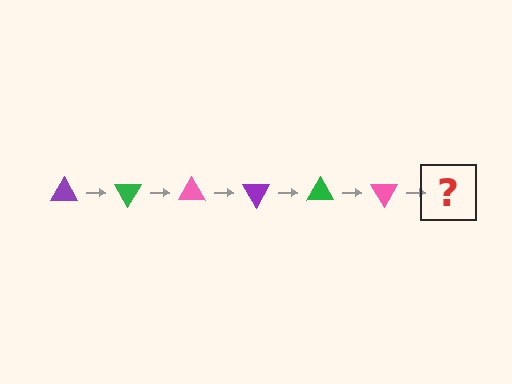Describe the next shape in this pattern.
It should be a purple triangle, rotated 360 degrees from the start.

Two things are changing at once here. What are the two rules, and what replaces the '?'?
The two rules are that it rotates 60 degrees each step and the color cycles through purple, green, and pink. The '?' should be a purple triangle, rotated 360 degrees from the start.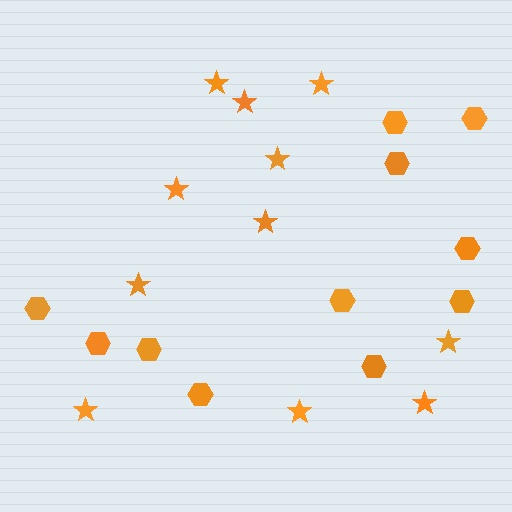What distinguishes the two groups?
There are 2 groups: one group of hexagons (11) and one group of stars (11).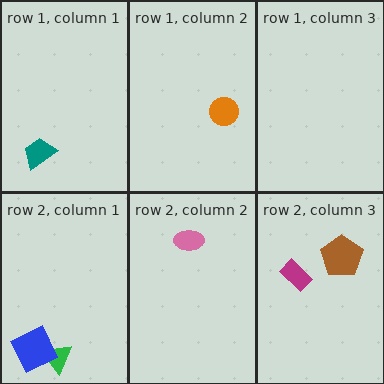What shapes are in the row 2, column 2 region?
The pink ellipse.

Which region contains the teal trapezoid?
The row 1, column 1 region.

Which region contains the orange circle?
The row 1, column 2 region.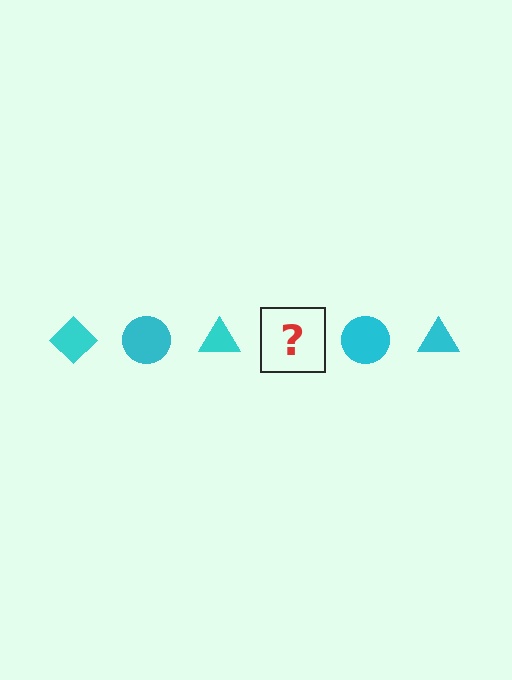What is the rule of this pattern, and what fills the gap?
The rule is that the pattern cycles through diamond, circle, triangle shapes in cyan. The gap should be filled with a cyan diamond.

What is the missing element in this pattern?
The missing element is a cyan diamond.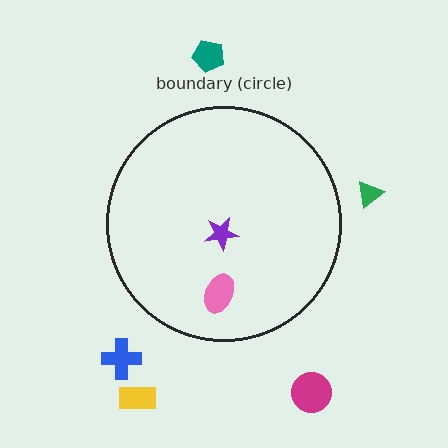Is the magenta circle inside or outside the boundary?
Outside.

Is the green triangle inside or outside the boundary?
Outside.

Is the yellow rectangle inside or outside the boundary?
Outside.